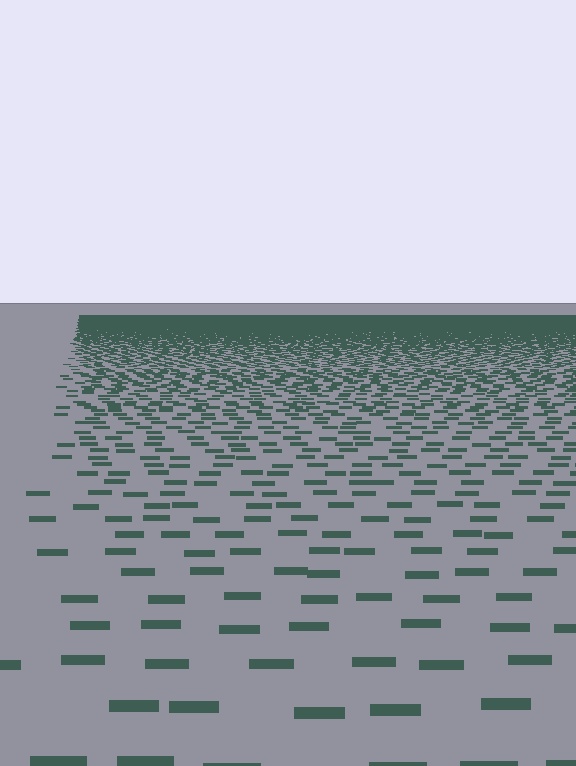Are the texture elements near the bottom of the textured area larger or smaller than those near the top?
Larger. Near the bottom, elements are closer to the viewer and appear at a bigger on-screen size.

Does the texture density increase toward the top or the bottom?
Density increases toward the top.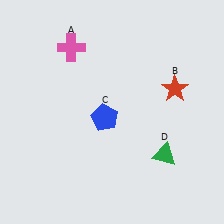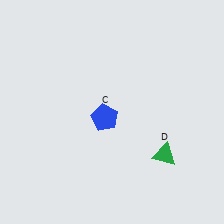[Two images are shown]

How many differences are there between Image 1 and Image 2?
There are 2 differences between the two images.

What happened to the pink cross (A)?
The pink cross (A) was removed in Image 2. It was in the top-left area of Image 1.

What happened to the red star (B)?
The red star (B) was removed in Image 2. It was in the top-right area of Image 1.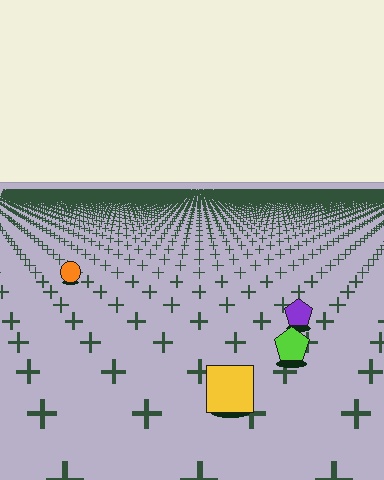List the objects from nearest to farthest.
From nearest to farthest: the yellow square, the lime pentagon, the purple pentagon, the orange circle.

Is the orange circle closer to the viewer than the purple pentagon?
No. The purple pentagon is closer — you can tell from the texture gradient: the ground texture is coarser near it.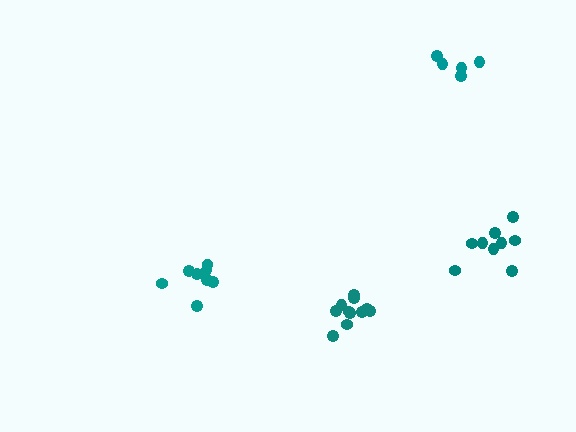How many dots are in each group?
Group 1: 9 dots, Group 2: 11 dots, Group 3: 5 dots, Group 4: 8 dots (33 total).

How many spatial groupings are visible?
There are 4 spatial groupings.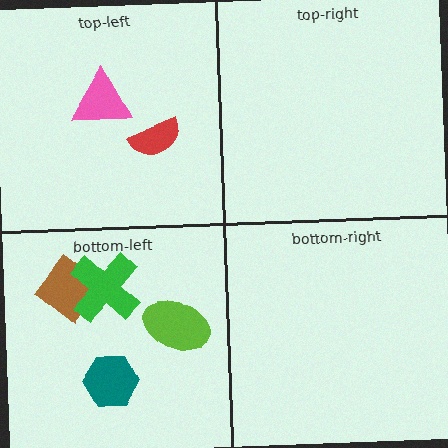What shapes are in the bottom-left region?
The teal hexagon, the brown diamond, the green cross, the lime ellipse.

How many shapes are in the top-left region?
2.